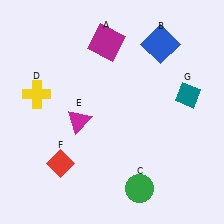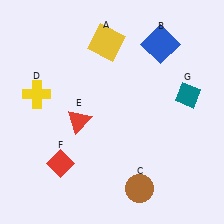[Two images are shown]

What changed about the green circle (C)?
In Image 1, C is green. In Image 2, it changed to brown.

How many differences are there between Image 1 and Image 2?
There are 3 differences between the two images.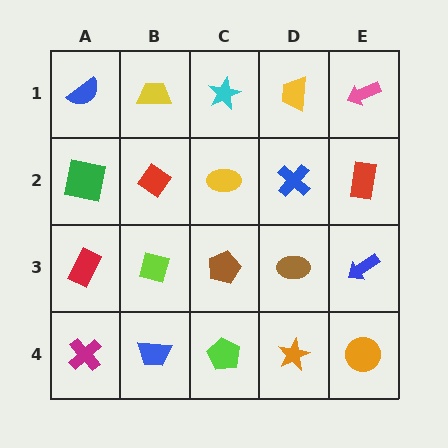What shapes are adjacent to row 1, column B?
A red diamond (row 2, column B), a blue semicircle (row 1, column A), a cyan star (row 1, column C).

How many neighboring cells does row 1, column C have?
3.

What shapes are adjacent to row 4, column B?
A lime diamond (row 3, column B), a magenta cross (row 4, column A), a lime pentagon (row 4, column C).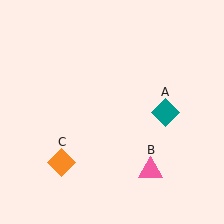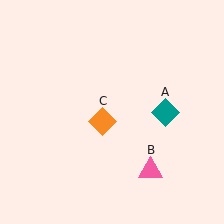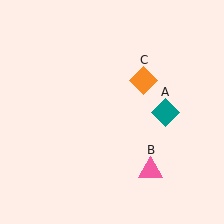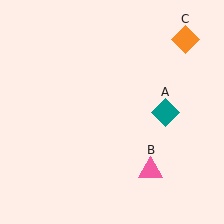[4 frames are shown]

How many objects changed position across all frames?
1 object changed position: orange diamond (object C).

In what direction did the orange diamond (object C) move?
The orange diamond (object C) moved up and to the right.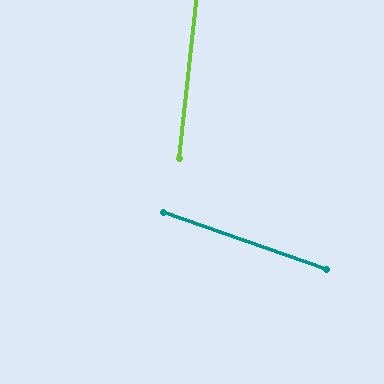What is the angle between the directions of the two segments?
Approximately 77 degrees.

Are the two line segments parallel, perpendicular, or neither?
Neither parallel nor perpendicular — they differ by about 77°.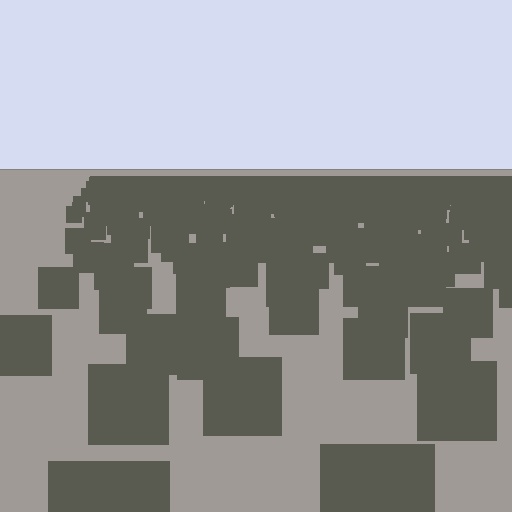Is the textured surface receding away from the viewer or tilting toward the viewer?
The surface is receding away from the viewer. Texture elements get smaller and denser toward the top.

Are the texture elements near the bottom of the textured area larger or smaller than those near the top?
Larger. Near the bottom, elements are closer to the viewer and appear at a bigger on-screen size.